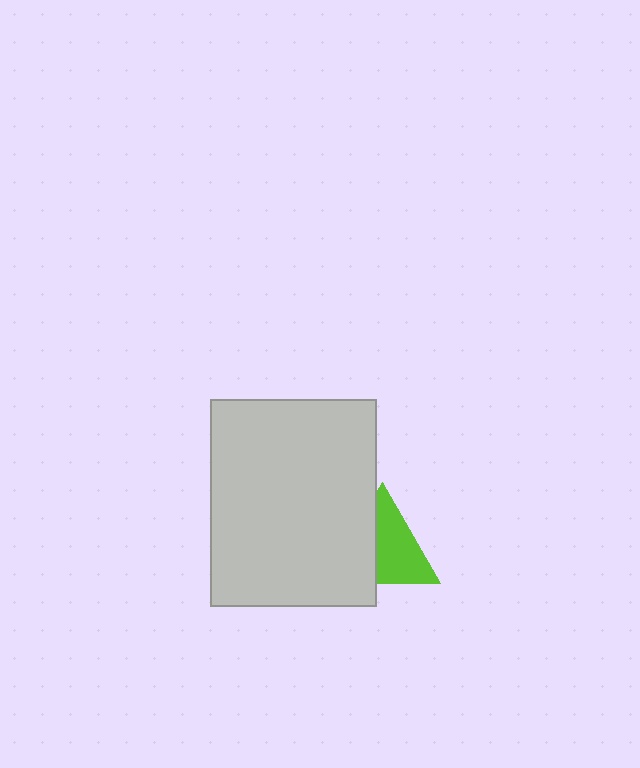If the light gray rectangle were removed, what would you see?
You would see the complete lime triangle.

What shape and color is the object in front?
The object in front is a light gray rectangle.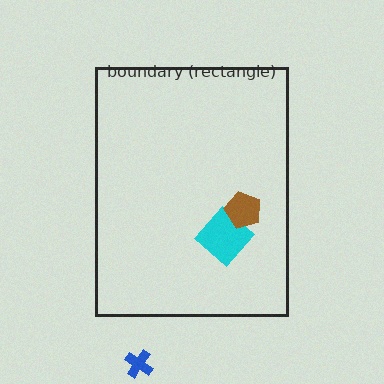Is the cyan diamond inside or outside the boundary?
Inside.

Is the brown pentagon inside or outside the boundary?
Inside.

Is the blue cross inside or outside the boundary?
Outside.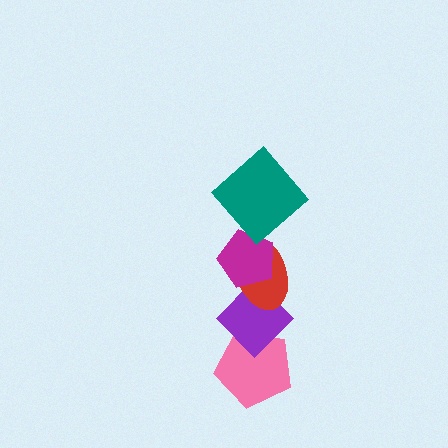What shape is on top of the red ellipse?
The magenta pentagon is on top of the red ellipse.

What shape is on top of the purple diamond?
The red ellipse is on top of the purple diamond.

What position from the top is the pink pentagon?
The pink pentagon is 5th from the top.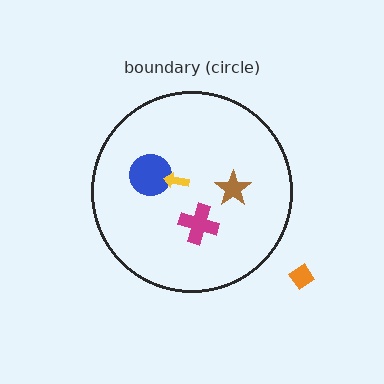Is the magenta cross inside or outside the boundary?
Inside.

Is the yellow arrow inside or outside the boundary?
Inside.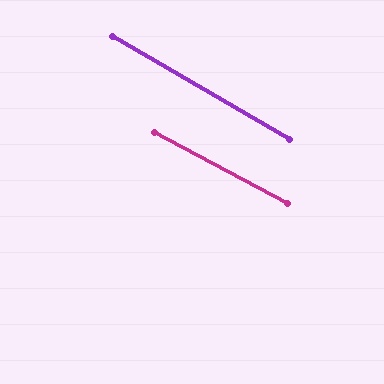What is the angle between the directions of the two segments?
Approximately 2 degrees.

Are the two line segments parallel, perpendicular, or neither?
Parallel — their directions differ by only 2.0°.